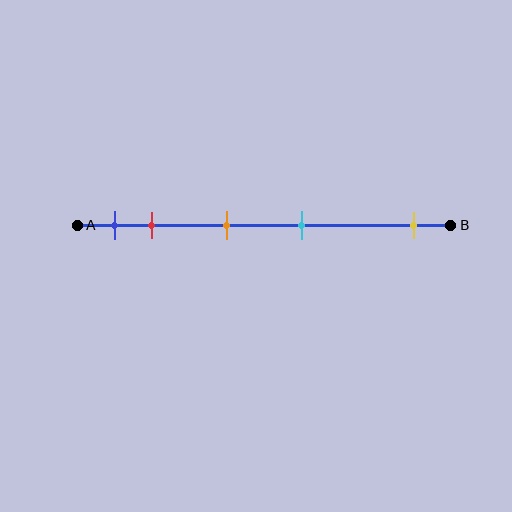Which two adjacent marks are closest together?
The blue and red marks are the closest adjacent pair.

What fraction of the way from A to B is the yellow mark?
The yellow mark is approximately 90% (0.9) of the way from A to B.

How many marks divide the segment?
There are 5 marks dividing the segment.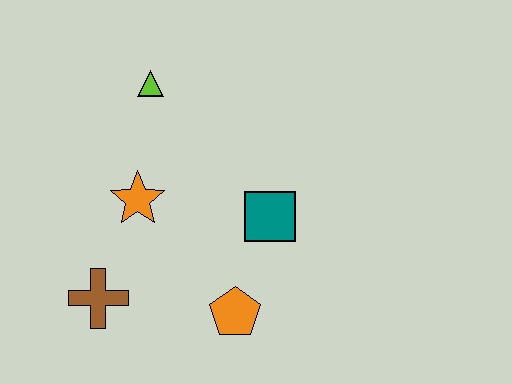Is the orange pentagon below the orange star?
Yes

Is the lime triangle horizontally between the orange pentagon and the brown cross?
Yes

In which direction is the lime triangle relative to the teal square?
The lime triangle is above the teal square.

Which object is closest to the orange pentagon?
The teal square is closest to the orange pentagon.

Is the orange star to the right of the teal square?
No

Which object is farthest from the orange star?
The orange pentagon is farthest from the orange star.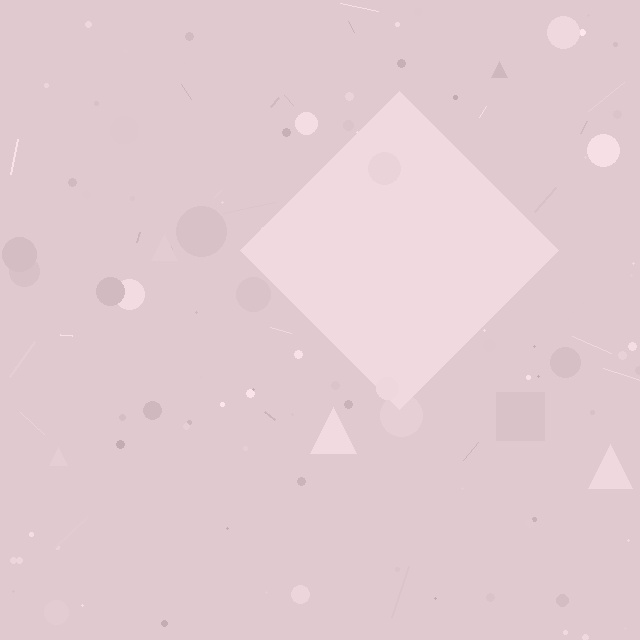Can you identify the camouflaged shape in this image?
The camouflaged shape is a diamond.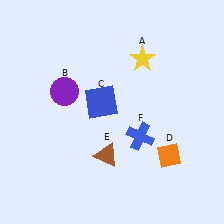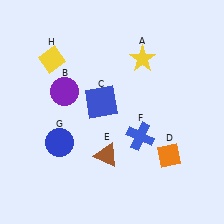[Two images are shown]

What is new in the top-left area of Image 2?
A yellow diamond (H) was added in the top-left area of Image 2.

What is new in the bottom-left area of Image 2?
A blue circle (G) was added in the bottom-left area of Image 2.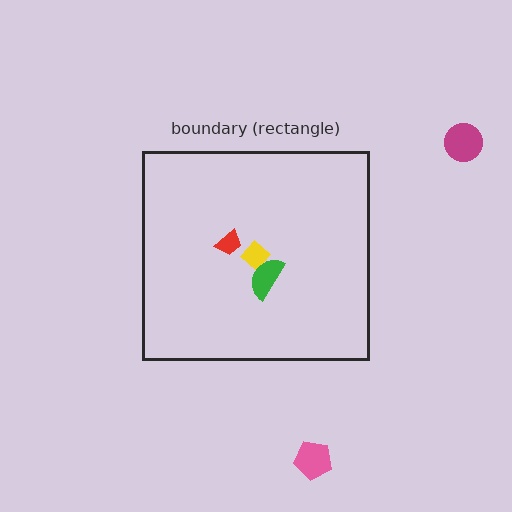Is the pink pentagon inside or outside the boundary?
Outside.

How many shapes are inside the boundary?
3 inside, 2 outside.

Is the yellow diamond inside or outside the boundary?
Inside.